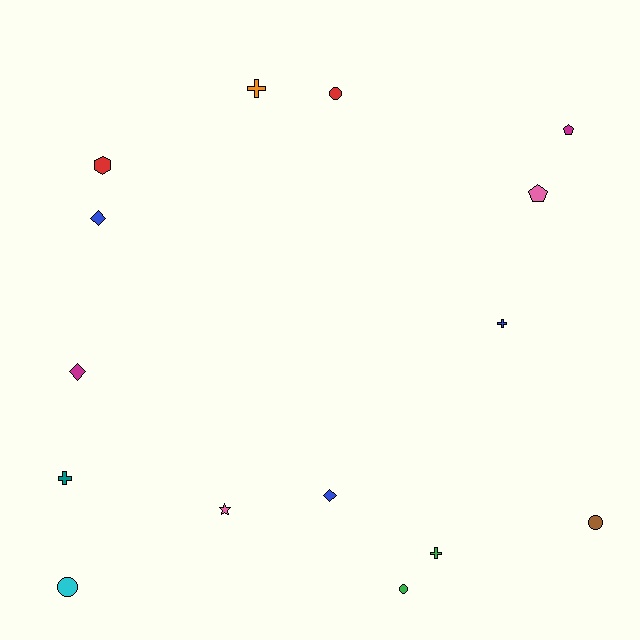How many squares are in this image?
There are no squares.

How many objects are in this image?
There are 15 objects.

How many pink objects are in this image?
There are 2 pink objects.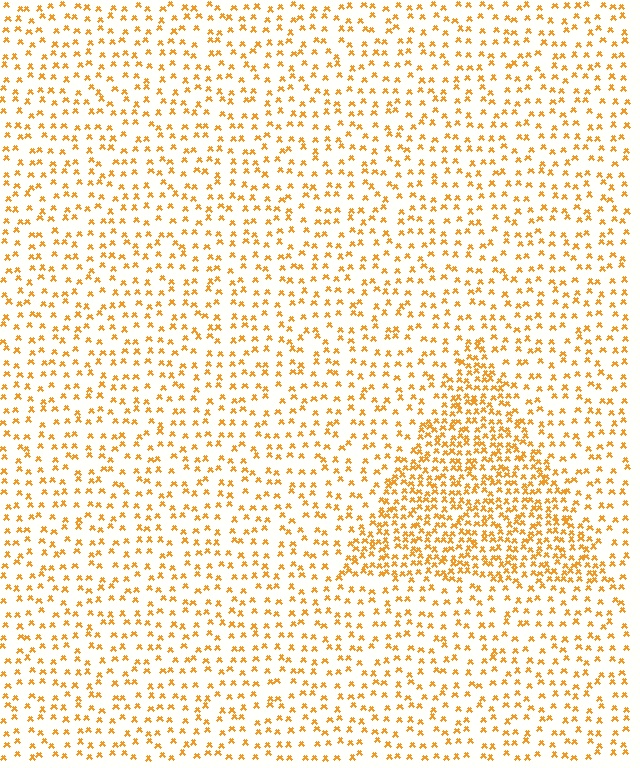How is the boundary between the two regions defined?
The boundary is defined by a change in element density (approximately 2.2x ratio). All elements are the same color, size, and shape.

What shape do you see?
I see a triangle.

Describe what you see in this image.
The image contains small orange elements arranged at two different densities. A triangle-shaped region is visible where the elements are more densely packed than the surrounding area.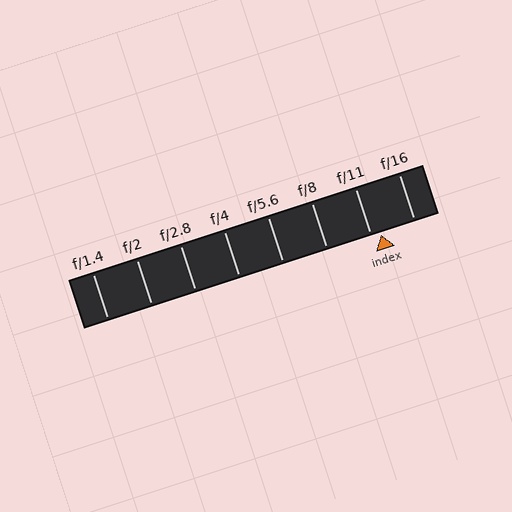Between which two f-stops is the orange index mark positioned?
The index mark is between f/11 and f/16.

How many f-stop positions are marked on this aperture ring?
There are 8 f-stop positions marked.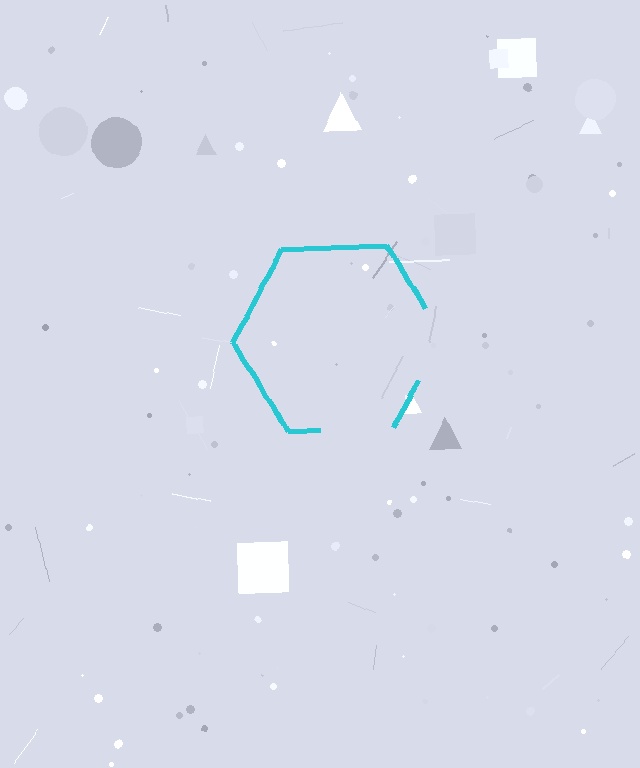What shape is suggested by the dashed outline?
The dashed outline suggests a hexagon.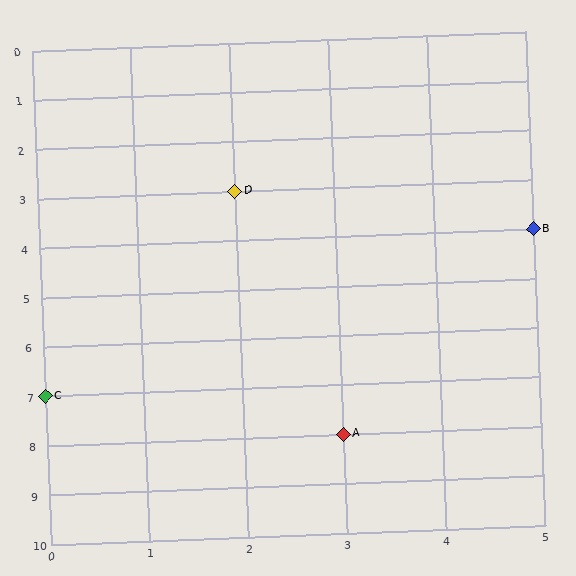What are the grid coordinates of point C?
Point C is at grid coordinates (0, 7).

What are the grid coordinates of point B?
Point B is at grid coordinates (5, 4).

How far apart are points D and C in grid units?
Points D and C are 2 columns and 4 rows apart (about 4.5 grid units diagonally).